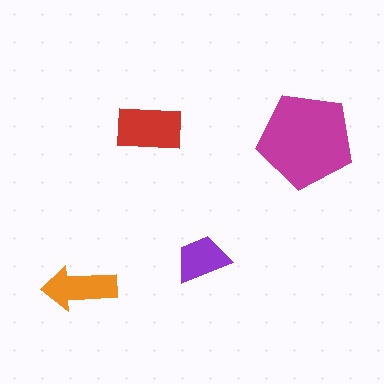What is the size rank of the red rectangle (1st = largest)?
2nd.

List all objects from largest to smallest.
The magenta pentagon, the red rectangle, the orange arrow, the purple trapezoid.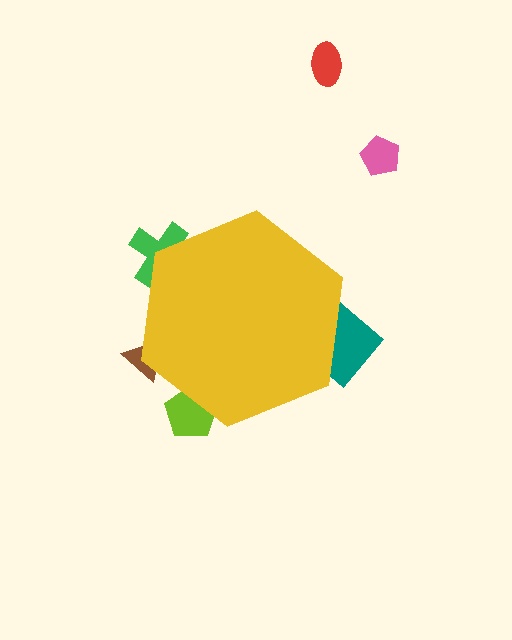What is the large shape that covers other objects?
A yellow hexagon.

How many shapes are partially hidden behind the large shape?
4 shapes are partially hidden.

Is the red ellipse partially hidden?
No, the red ellipse is fully visible.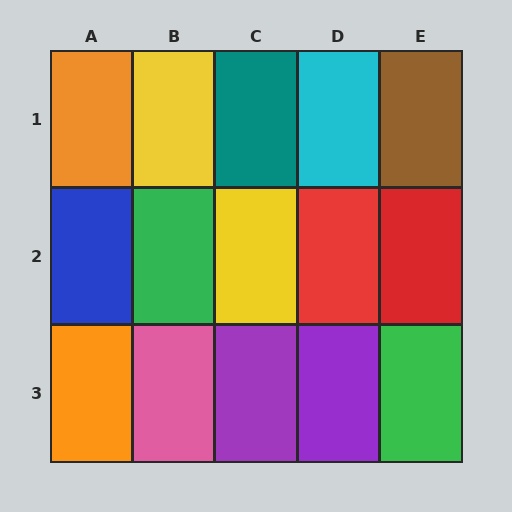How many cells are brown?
1 cell is brown.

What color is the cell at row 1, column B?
Yellow.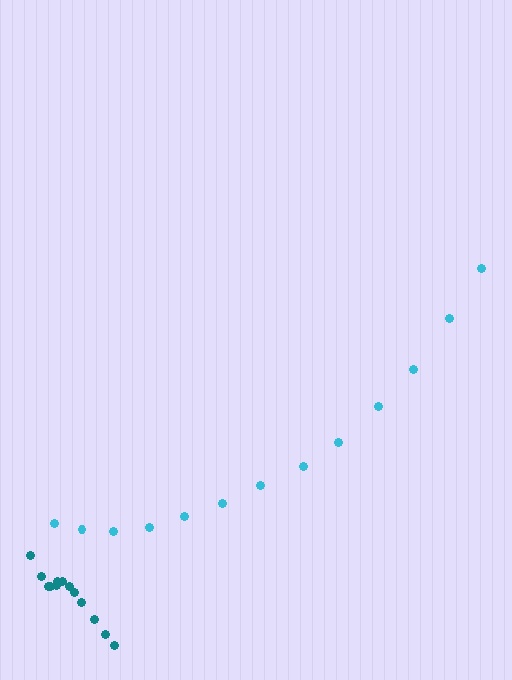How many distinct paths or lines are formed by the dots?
There are 2 distinct paths.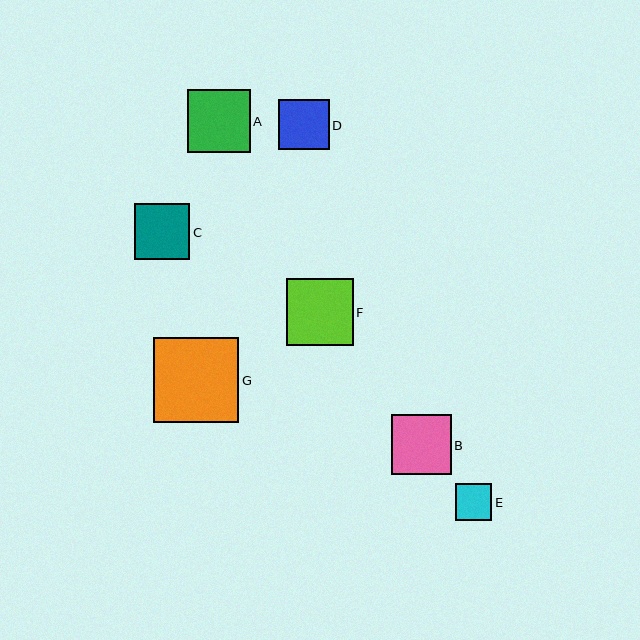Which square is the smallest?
Square E is the smallest with a size of approximately 36 pixels.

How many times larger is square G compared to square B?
Square G is approximately 1.4 times the size of square B.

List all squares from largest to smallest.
From largest to smallest: G, F, A, B, C, D, E.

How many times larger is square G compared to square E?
Square G is approximately 2.3 times the size of square E.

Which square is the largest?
Square G is the largest with a size of approximately 85 pixels.